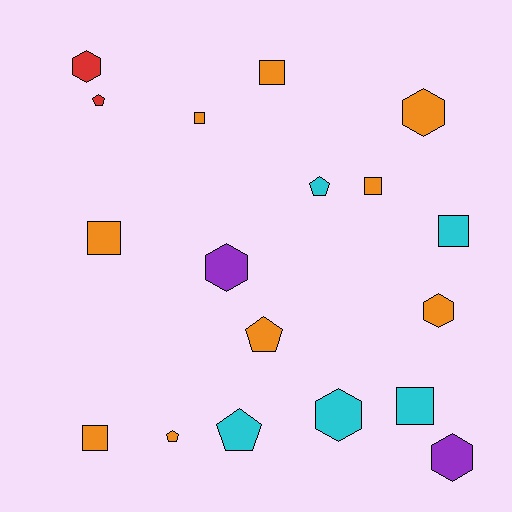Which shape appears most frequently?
Square, with 7 objects.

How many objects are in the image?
There are 18 objects.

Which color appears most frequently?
Orange, with 9 objects.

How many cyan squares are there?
There are 2 cyan squares.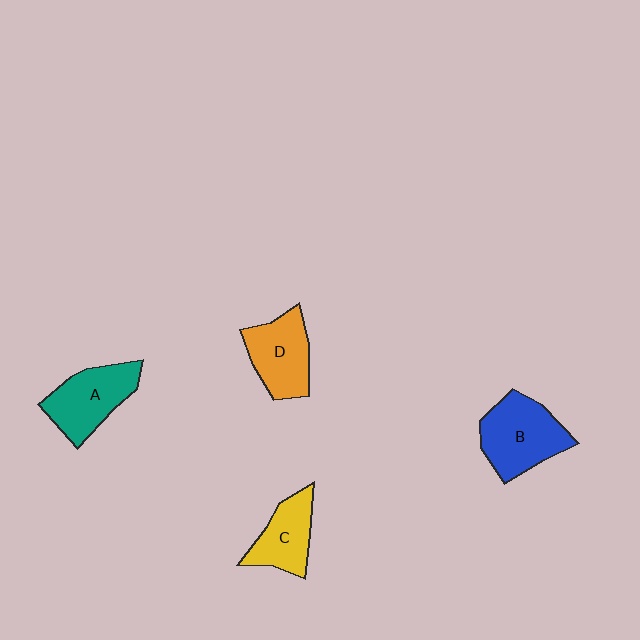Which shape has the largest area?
Shape B (blue).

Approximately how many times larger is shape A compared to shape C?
Approximately 1.3 times.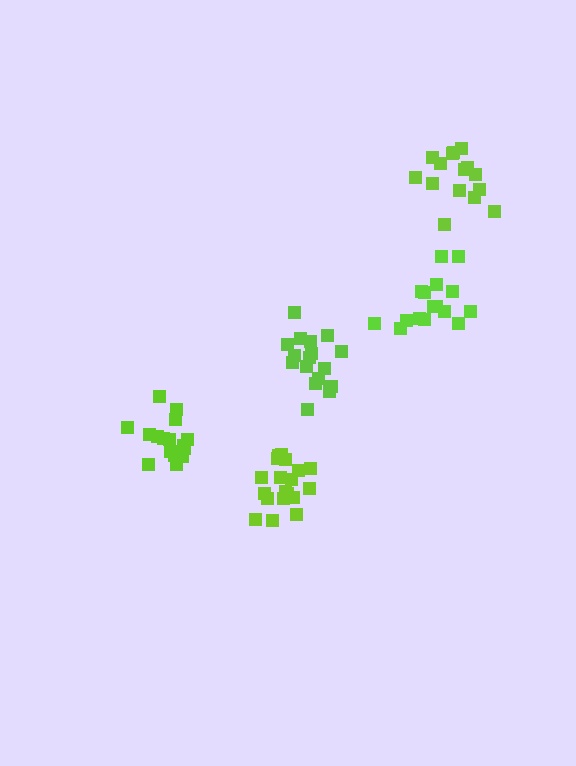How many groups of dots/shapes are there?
There are 5 groups.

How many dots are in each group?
Group 1: 19 dots, Group 2: 15 dots, Group 3: 16 dots, Group 4: 18 dots, Group 5: 16 dots (84 total).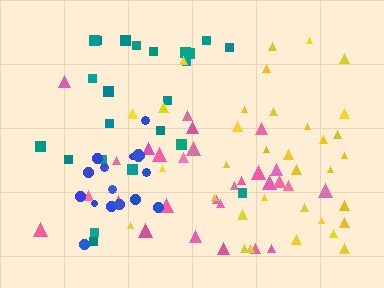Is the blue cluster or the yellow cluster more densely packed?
Blue.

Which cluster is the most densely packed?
Blue.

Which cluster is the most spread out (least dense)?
Teal.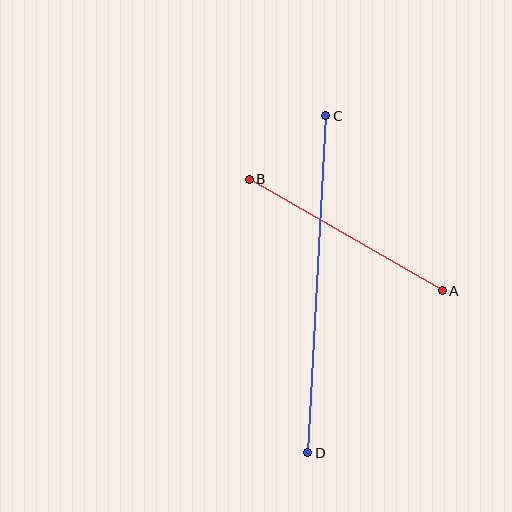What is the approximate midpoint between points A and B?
The midpoint is at approximately (346, 235) pixels.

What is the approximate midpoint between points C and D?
The midpoint is at approximately (317, 284) pixels.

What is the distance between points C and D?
The distance is approximately 338 pixels.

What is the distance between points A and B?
The distance is approximately 223 pixels.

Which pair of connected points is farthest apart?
Points C and D are farthest apart.